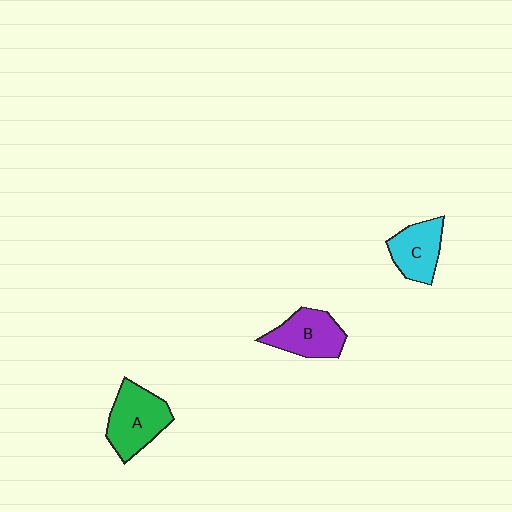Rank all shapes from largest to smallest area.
From largest to smallest: A (green), B (purple), C (cyan).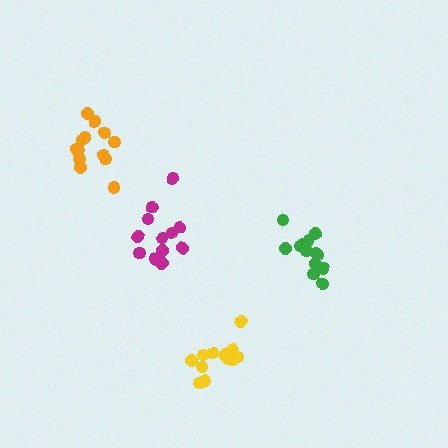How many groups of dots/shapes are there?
There are 4 groups.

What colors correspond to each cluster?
The clusters are colored: yellow, green, orange, magenta.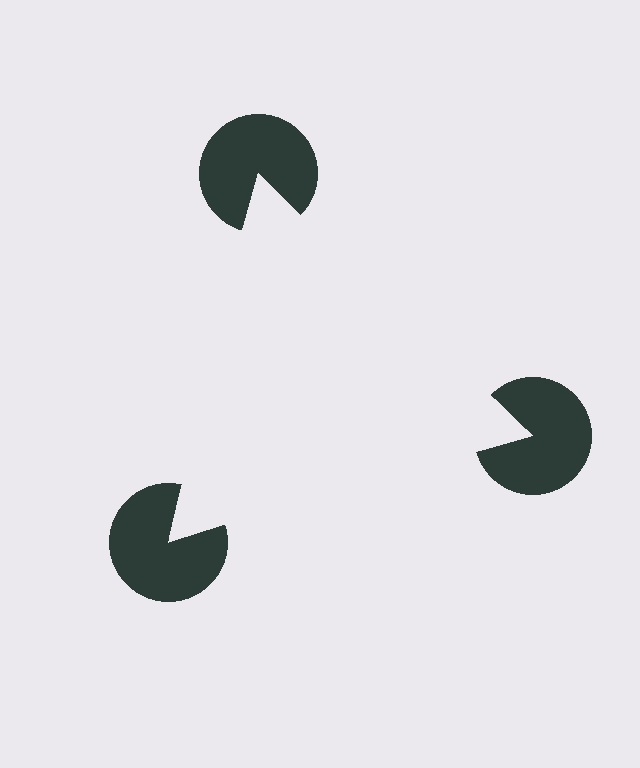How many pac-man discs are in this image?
There are 3 — one at each vertex of the illusory triangle.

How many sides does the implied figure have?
3 sides.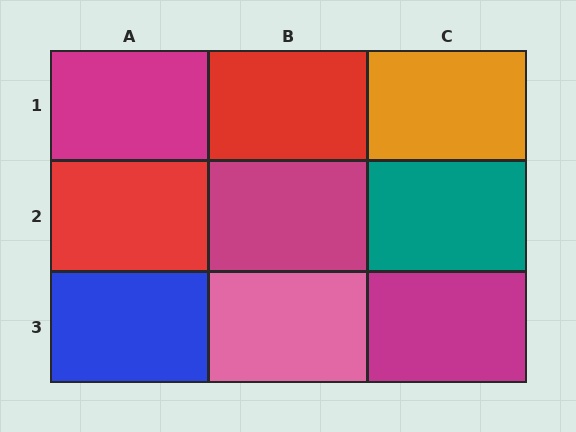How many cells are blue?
1 cell is blue.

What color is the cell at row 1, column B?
Red.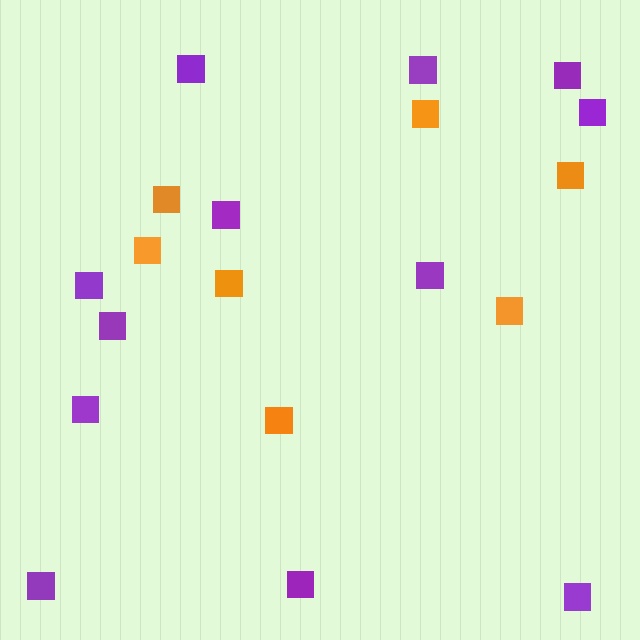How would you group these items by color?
There are 2 groups: one group of orange squares (7) and one group of purple squares (12).